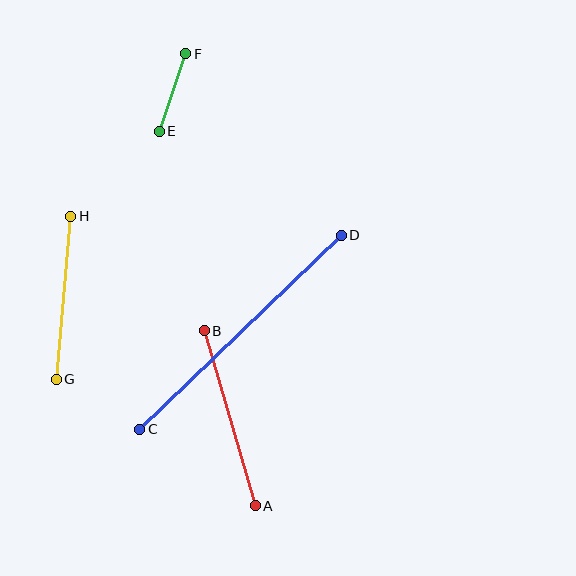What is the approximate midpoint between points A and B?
The midpoint is at approximately (230, 418) pixels.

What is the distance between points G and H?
The distance is approximately 163 pixels.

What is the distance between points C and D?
The distance is approximately 280 pixels.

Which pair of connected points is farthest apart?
Points C and D are farthest apart.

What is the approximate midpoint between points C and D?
The midpoint is at approximately (241, 332) pixels.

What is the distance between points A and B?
The distance is approximately 182 pixels.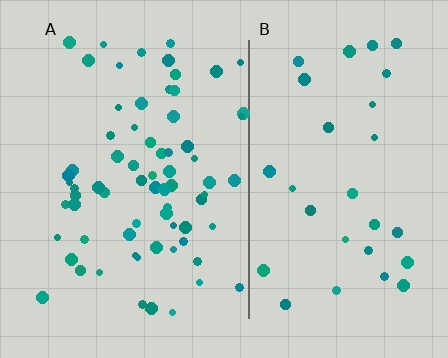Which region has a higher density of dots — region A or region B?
A (the left).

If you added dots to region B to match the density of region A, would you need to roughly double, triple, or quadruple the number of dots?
Approximately double.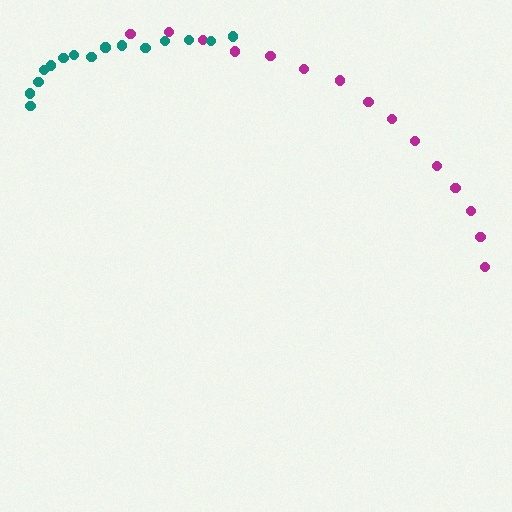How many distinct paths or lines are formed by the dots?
There are 2 distinct paths.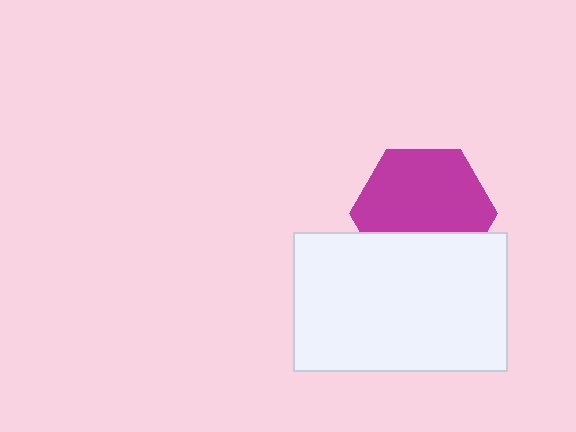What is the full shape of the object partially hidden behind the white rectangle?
The partially hidden object is a magenta hexagon.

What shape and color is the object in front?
The object in front is a white rectangle.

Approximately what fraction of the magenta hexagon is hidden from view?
Roughly 33% of the magenta hexagon is hidden behind the white rectangle.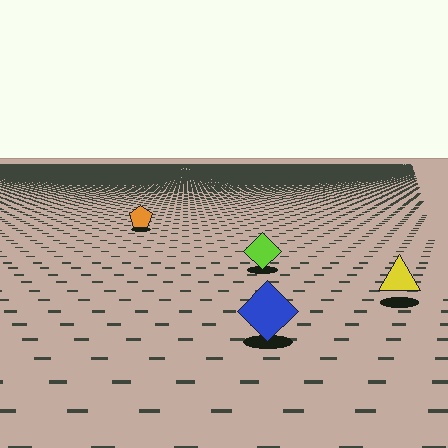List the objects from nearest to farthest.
From nearest to farthest: the blue diamond, the yellow triangle, the lime diamond, the orange pentagon.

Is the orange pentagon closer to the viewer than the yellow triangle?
No. The yellow triangle is closer — you can tell from the texture gradient: the ground texture is coarser near it.